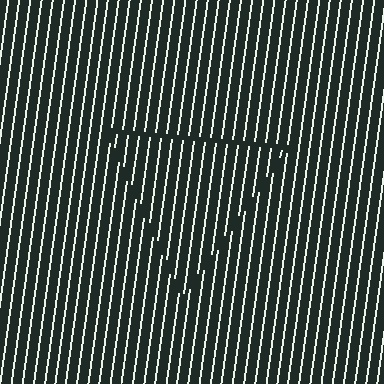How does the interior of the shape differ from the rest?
The interior of the shape contains the same grating, shifted by half a period — the contour is defined by the phase discontinuity where line-ends from the inner and outer gratings abut.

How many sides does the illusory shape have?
3 sides — the line-ends trace a triangle.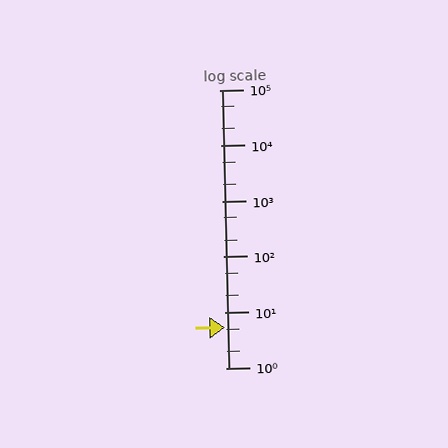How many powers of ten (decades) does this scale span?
The scale spans 5 decades, from 1 to 100000.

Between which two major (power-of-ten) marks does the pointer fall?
The pointer is between 1 and 10.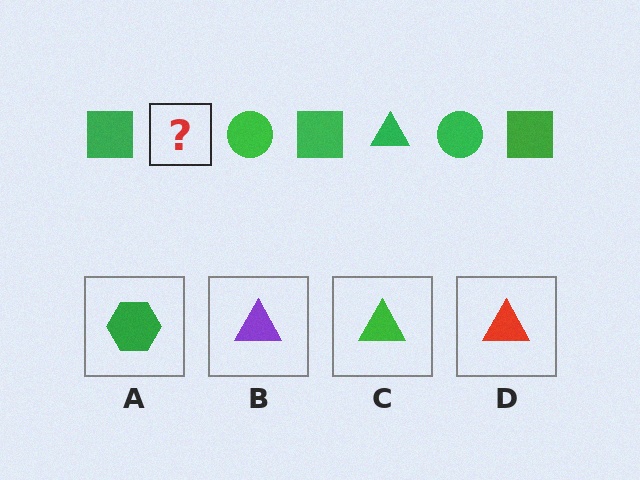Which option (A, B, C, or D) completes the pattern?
C.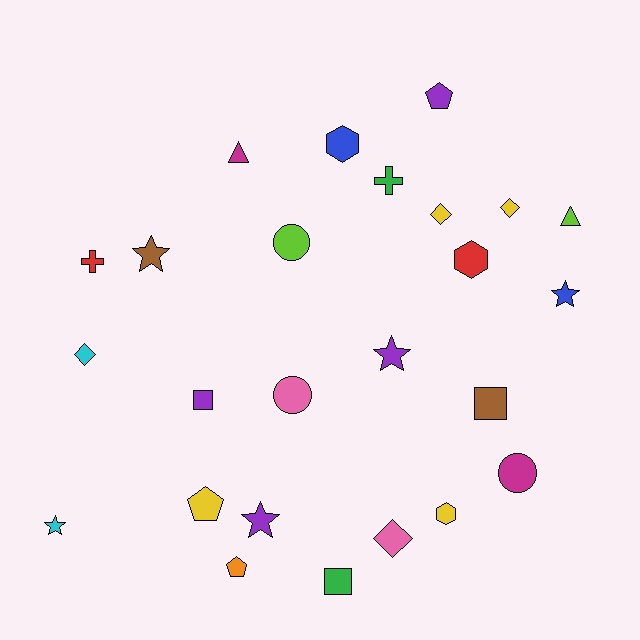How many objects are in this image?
There are 25 objects.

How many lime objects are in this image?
There are 2 lime objects.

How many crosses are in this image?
There are 2 crosses.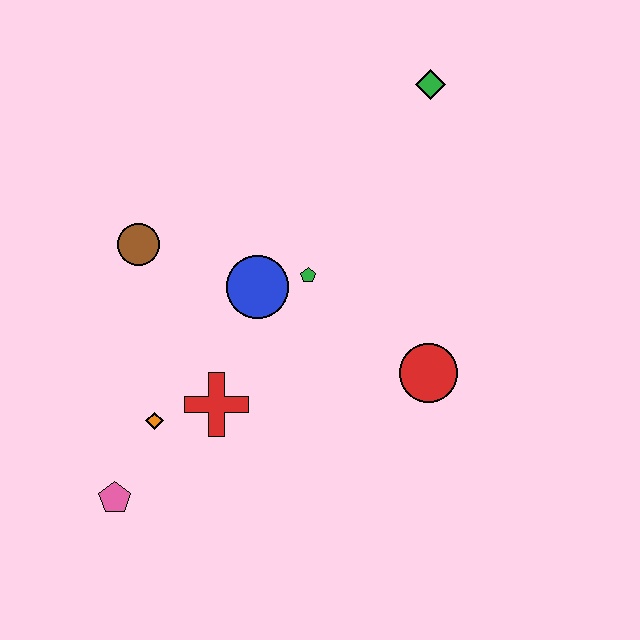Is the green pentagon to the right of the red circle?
No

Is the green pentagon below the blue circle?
No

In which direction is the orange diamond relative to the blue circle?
The orange diamond is below the blue circle.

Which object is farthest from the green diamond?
The pink pentagon is farthest from the green diamond.